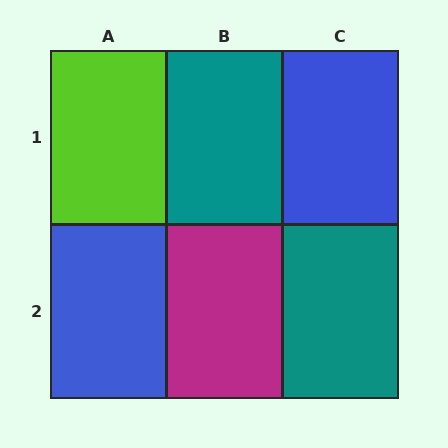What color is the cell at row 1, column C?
Blue.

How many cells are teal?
2 cells are teal.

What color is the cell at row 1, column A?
Lime.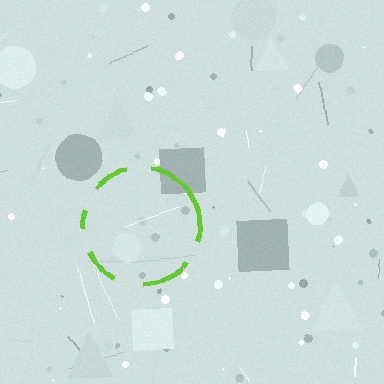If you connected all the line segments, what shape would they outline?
They would outline a circle.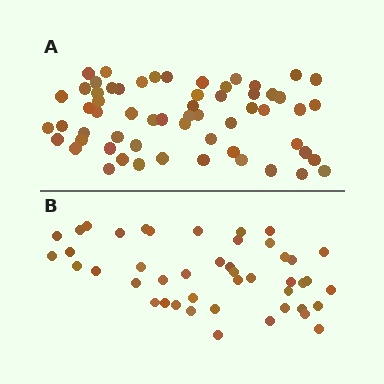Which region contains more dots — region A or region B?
Region A (the top region) has more dots.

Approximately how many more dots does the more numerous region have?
Region A has approximately 15 more dots than region B.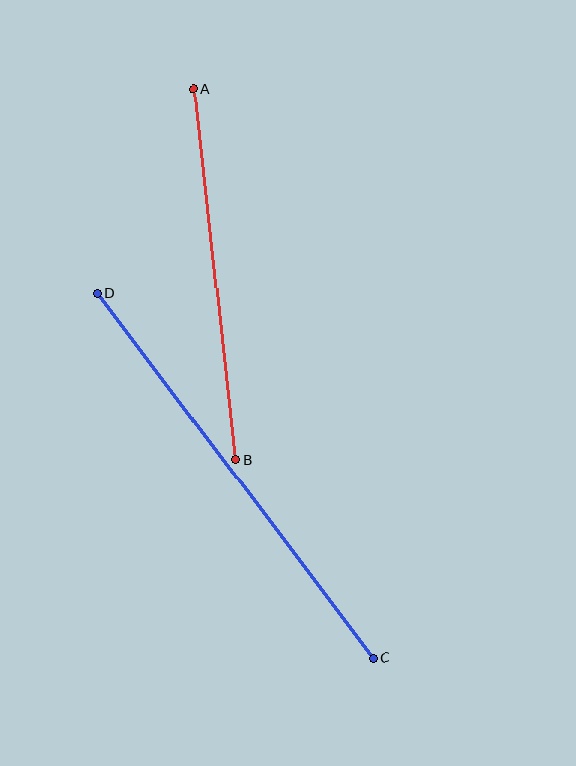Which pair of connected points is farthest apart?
Points C and D are farthest apart.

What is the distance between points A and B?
The distance is approximately 373 pixels.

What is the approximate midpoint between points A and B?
The midpoint is at approximately (215, 275) pixels.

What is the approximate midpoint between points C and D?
The midpoint is at approximately (235, 475) pixels.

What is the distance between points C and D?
The distance is approximately 458 pixels.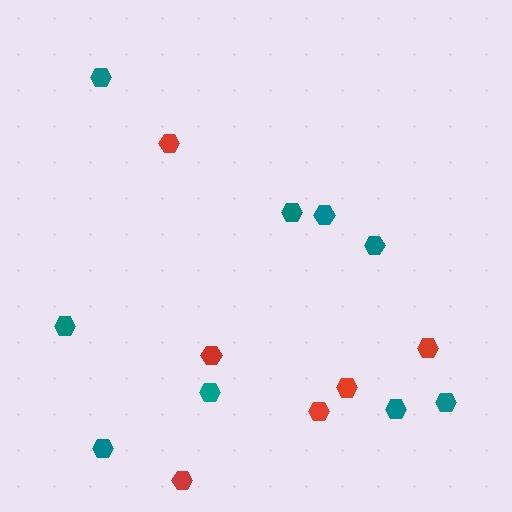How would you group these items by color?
There are 2 groups: one group of red hexagons (6) and one group of teal hexagons (9).